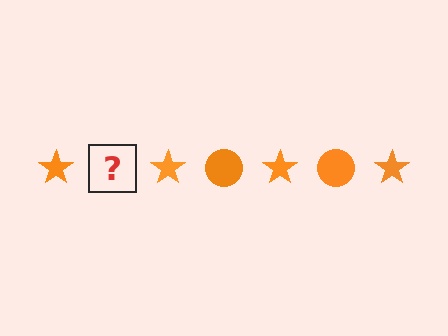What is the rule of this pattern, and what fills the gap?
The rule is that the pattern cycles through star, circle shapes in orange. The gap should be filled with an orange circle.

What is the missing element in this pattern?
The missing element is an orange circle.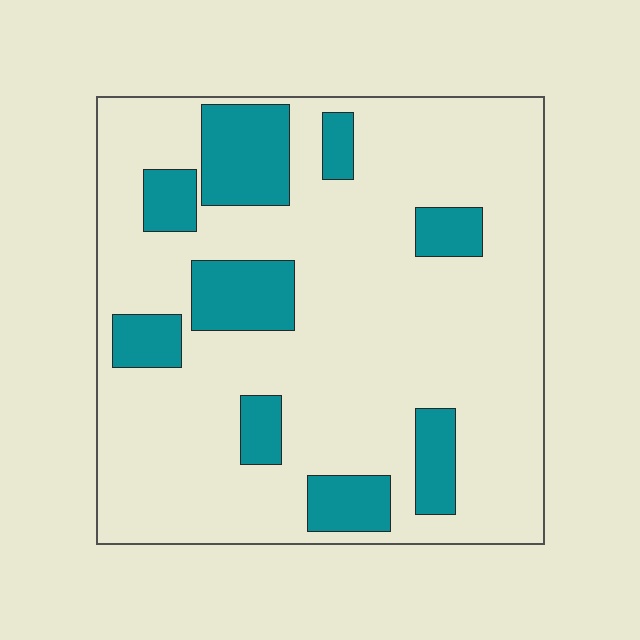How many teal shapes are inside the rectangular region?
9.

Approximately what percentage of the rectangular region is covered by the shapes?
Approximately 20%.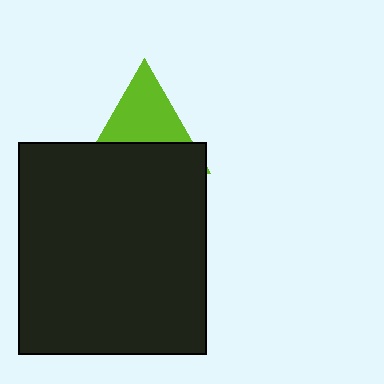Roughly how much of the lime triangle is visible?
About half of it is visible (roughly 53%).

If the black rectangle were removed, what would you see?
You would see the complete lime triangle.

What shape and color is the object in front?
The object in front is a black rectangle.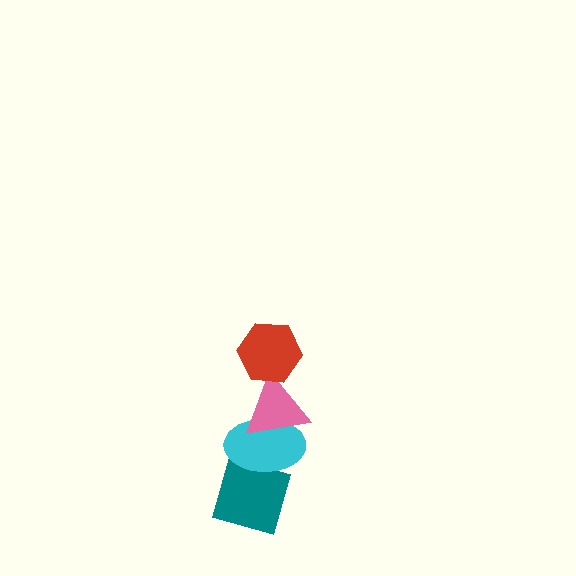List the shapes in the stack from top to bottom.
From top to bottom: the red hexagon, the pink triangle, the cyan ellipse, the teal diamond.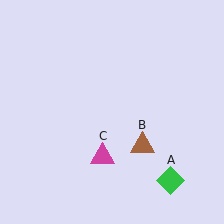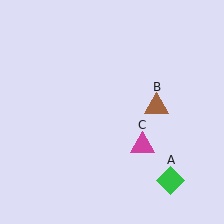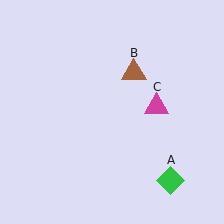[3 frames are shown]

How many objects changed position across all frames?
2 objects changed position: brown triangle (object B), magenta triangle (object C).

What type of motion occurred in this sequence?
The brown triangle (object B), magenta triangle (object C) rotated counterclockwise around the center of the scene.